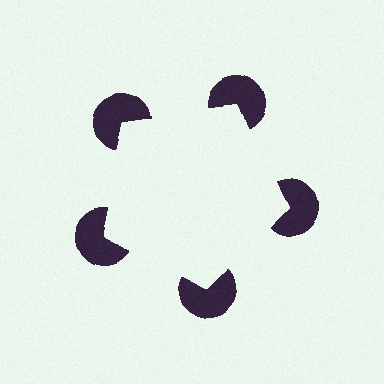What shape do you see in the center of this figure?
An illusory pentagon — its edges are inferred from the aligned wedge cuts in the pac-man discs, not physically drawn.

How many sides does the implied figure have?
5 sides.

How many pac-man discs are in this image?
There are 5 — one at each vertex of the illusory pentagon.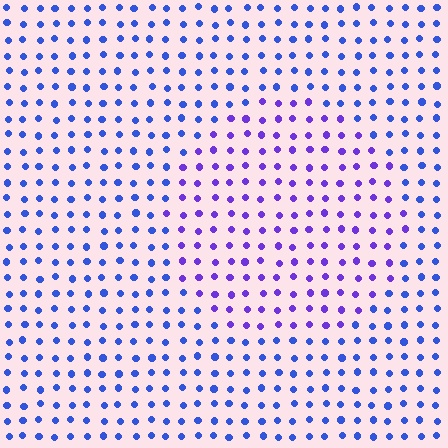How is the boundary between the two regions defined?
The boundary is defined purely by a slight shift in hue (about 34 degrees). Spacing, size, and orientation are identical on both sides.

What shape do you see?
I see a circle.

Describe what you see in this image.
The image is filled with small blue elements in a uniform arrangement. A circle-shaped region is visible where the elements are tinted to a slightly different hue, forming a subtle color boundary.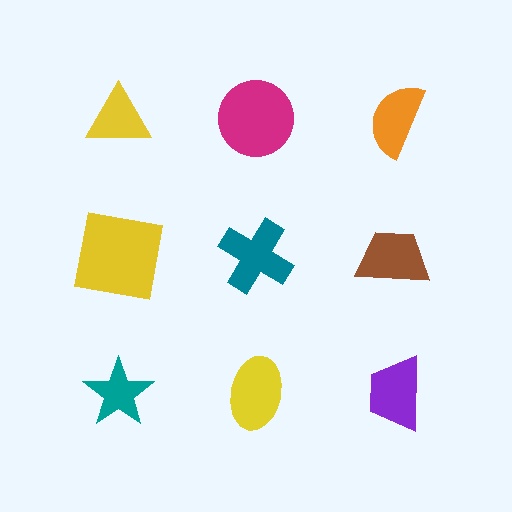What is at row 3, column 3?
A purple trapezoid.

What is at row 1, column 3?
An orange semicircle.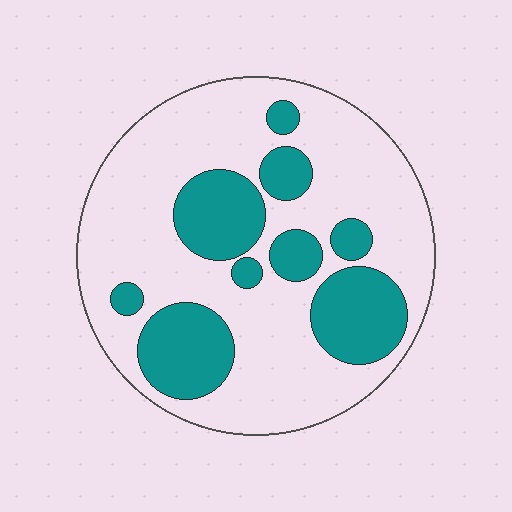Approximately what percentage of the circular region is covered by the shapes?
Approximately 30%.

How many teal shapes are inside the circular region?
9.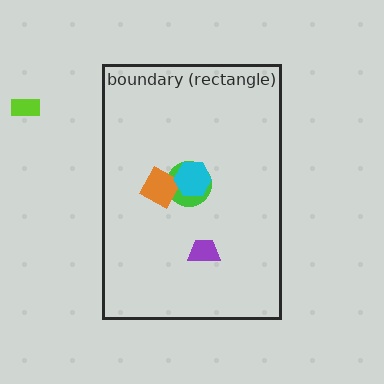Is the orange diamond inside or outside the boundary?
Inside.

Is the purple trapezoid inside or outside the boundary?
Inside.